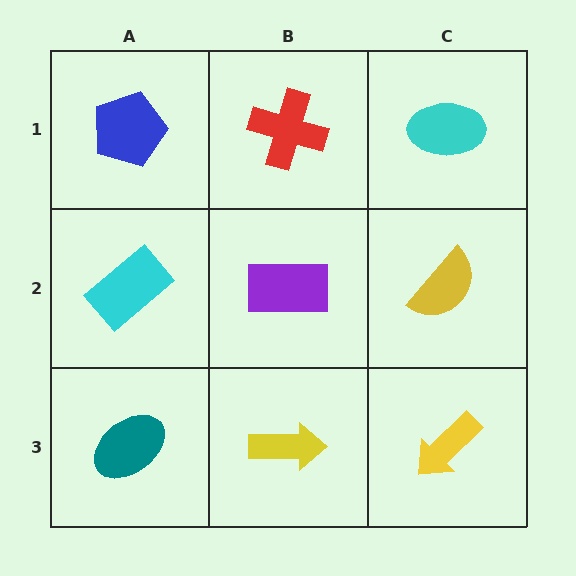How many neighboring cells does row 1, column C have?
2.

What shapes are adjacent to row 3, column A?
A cyan rectangle (row 2, column A), a yellow arrow (row 3, column B).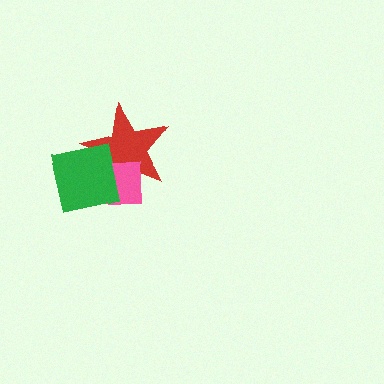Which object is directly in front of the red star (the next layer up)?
The pink square is directly in front of the red star.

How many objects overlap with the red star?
2 objects overlap with the red star.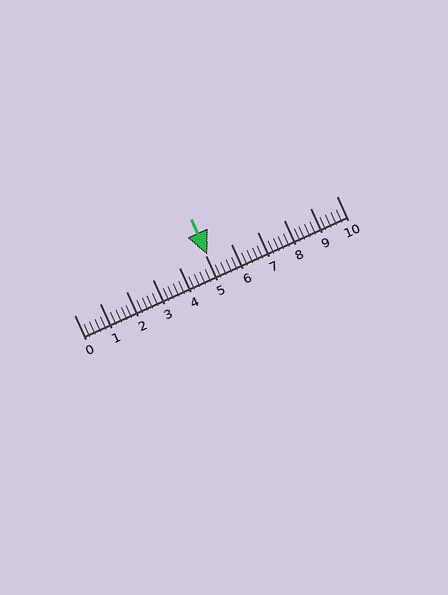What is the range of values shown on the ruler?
The ruler shows values from 0 to 10.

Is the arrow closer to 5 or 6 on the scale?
The arrow is closer to 5.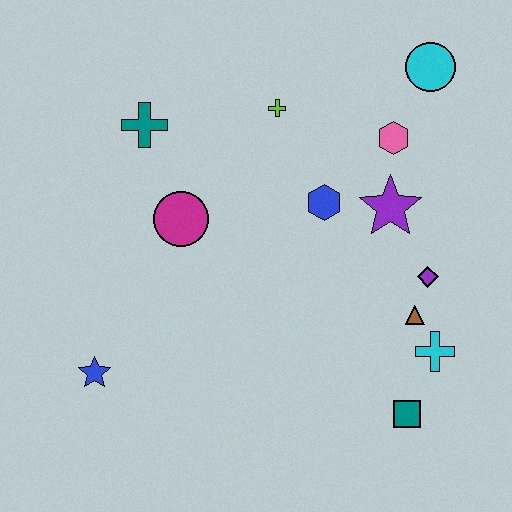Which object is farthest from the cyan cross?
The teal cross is farthest from the cyan cross.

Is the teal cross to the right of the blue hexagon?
No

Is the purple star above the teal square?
Yes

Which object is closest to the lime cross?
The blue hexagon is closest to the lime cross.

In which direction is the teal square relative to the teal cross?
The teal square is below the teal cross.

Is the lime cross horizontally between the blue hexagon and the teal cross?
Yes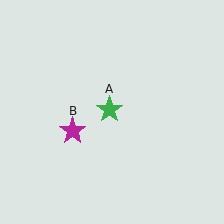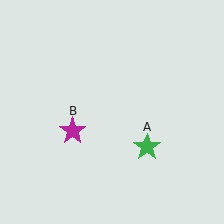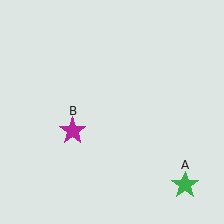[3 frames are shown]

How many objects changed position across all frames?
1 object changed position: green star (object A).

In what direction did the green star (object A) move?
The green star (object A) moved down and to the right.